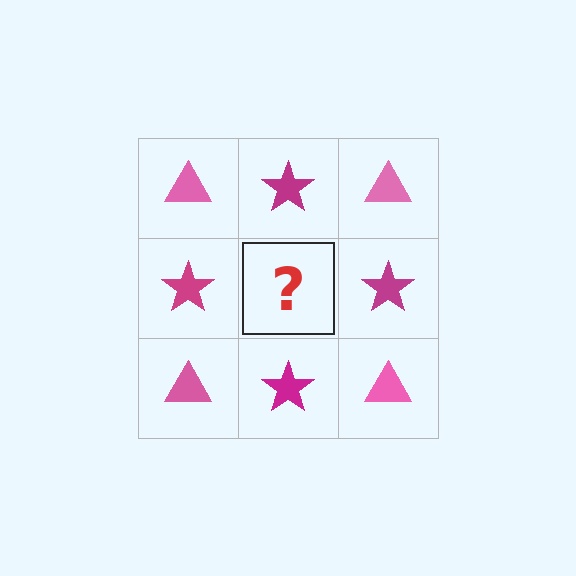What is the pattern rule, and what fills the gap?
The rule is that it alternates pink triangle and magenta star in a checkerboard pattern. The gap should be filled with a pink triangle.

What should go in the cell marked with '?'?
The missing cell should contain a pink triangle.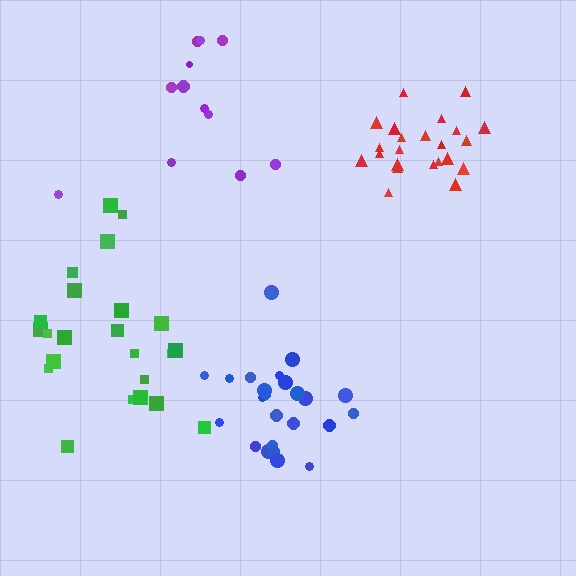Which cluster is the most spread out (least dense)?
Purple.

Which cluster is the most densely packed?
Red.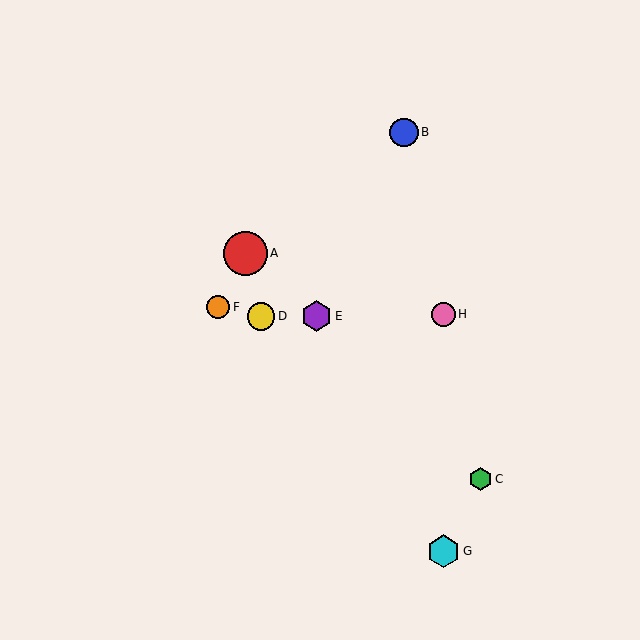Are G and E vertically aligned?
No, G is at x≈443 and E is at x≈316.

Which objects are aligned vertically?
Objects G, H are aligned vertically.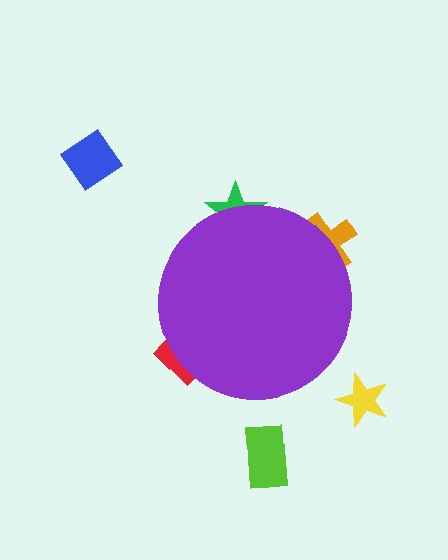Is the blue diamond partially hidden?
No, the blue diamond is fully visible.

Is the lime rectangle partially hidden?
No, the lime rectangle is fully visible.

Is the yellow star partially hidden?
No, the yellow star is fully visible.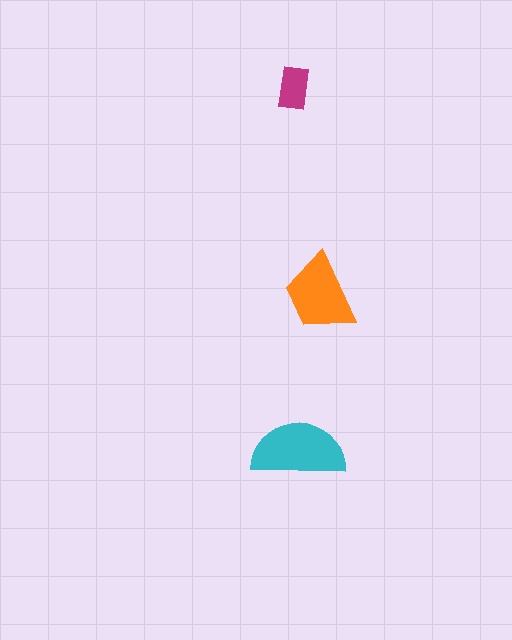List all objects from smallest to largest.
The magenta rectangle, the orange trapezoid, the cyan semicircle.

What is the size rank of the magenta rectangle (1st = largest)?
3rd.